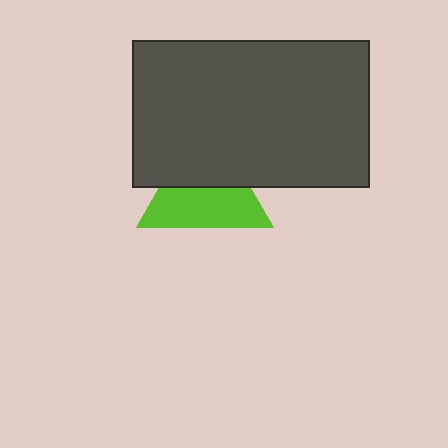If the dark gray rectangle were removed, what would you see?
You would see the complete lime triangle.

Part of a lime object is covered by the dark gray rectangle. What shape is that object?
It is a triangle.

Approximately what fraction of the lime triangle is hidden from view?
Roughly 44% of the lime triangle is hidden behind the dark gray rectangle.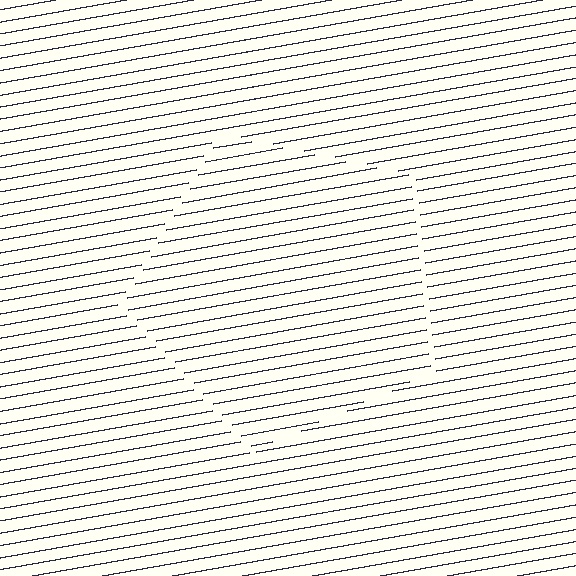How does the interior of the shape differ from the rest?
The interior of the shape contains the same grating, shifted by half a period — the contour is defined by the phase discontinuity where line-ends from the inner and outer gratings abut.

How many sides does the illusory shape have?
5 sides — the line-ends trace a pentagon.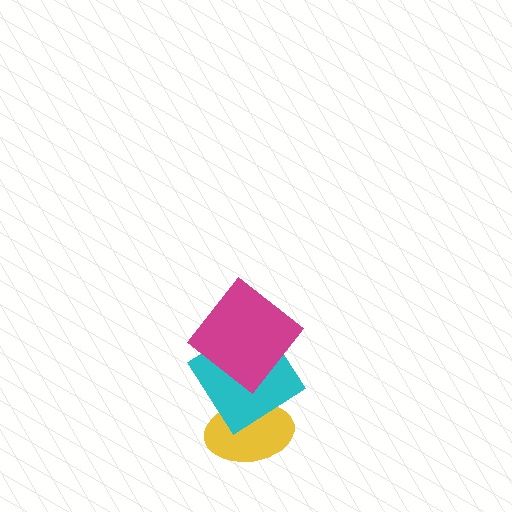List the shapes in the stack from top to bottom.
From top to bottom: the magenta diamond, the cyan diamond, the yellow ellipse.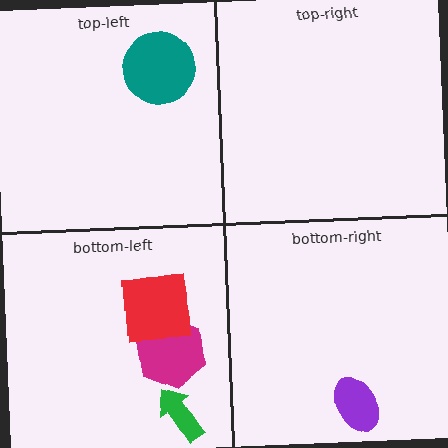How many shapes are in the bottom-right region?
1.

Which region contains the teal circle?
The top-left region.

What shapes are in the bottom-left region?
The green arrow, the magenta hexagon, the red square.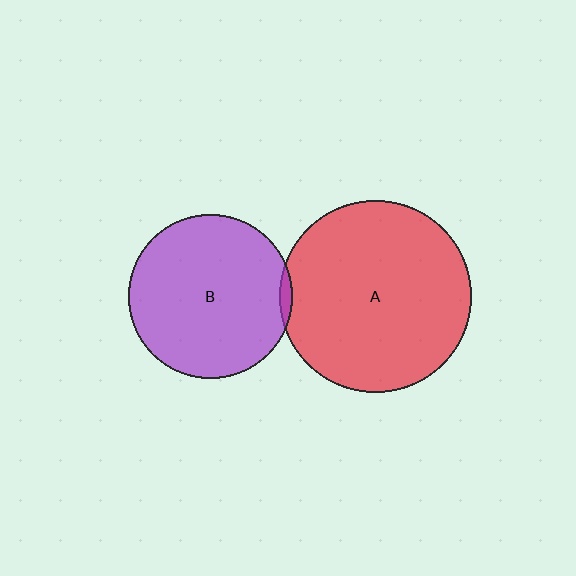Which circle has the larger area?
Circle A (red).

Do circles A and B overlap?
Yes.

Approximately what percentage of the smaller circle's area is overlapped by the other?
Approximately 5%.